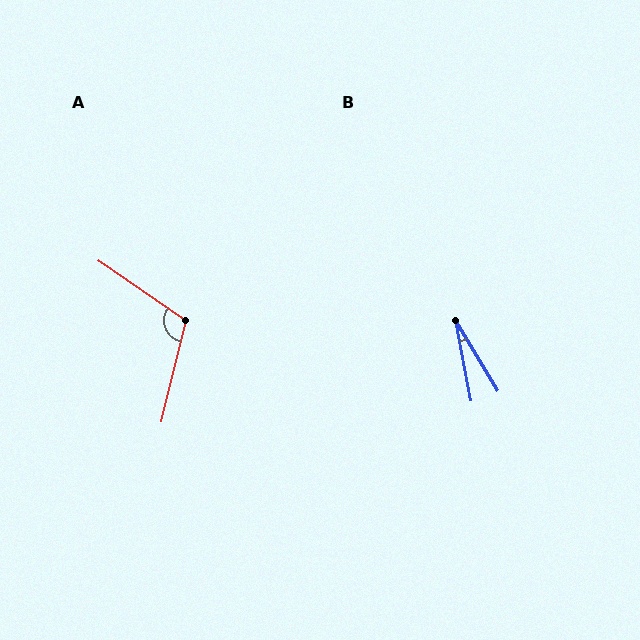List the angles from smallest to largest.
B (20°), A (111°).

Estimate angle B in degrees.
Approximately 20 degrees.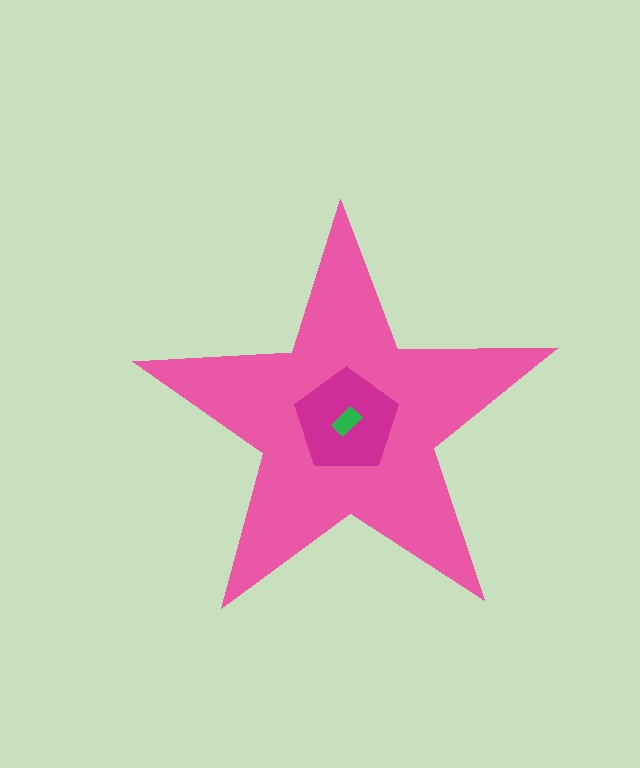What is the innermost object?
The green rectangle.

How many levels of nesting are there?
3.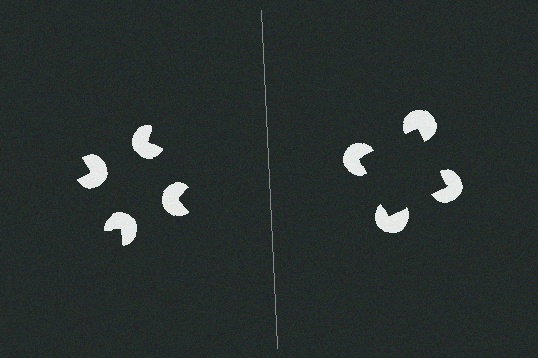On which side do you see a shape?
An illusory square appears on the right side. On the left side the wedge cuts are rotated, so no coherent shape forms.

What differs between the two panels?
The pac-man discs are positioned identically on both sides; only the wedge orientations differ. On the right they align to a square; on the left they are misaligned.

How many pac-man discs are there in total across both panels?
8 — 4 on each side.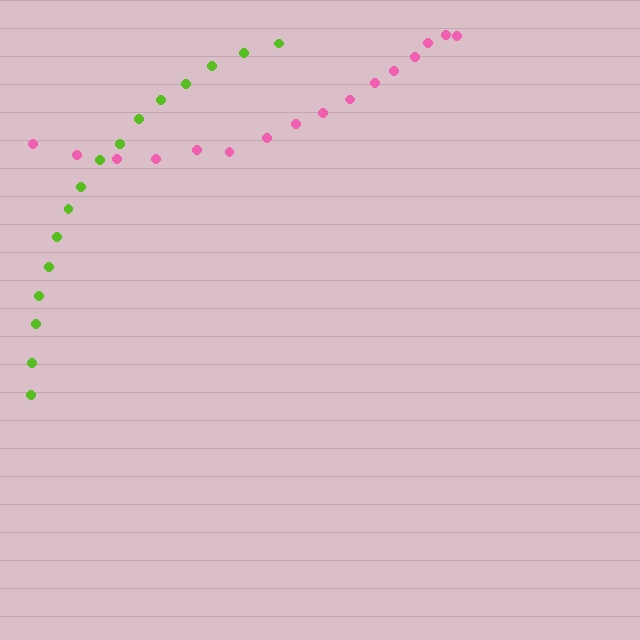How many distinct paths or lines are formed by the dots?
There are 2 distinct paths.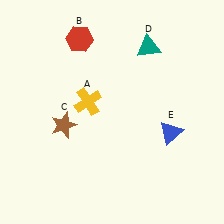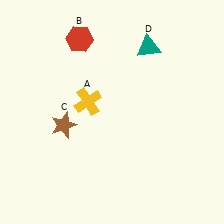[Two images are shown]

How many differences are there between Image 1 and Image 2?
There is 1 difference between the two images.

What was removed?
The blue triangle (E) was removed in Image 2.